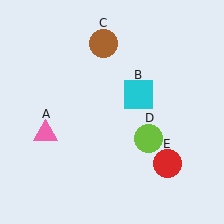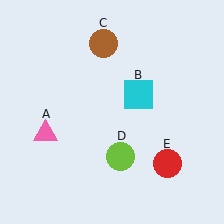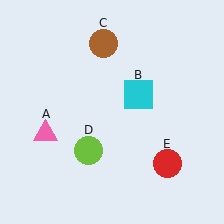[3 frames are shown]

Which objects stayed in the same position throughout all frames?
Pink triangle (object A) and cyan square (object B) and brown circle (object C) and red circle (object E) remained stationary.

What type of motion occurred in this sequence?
The lime circle (object D) rotated clockwise around the center of the scene.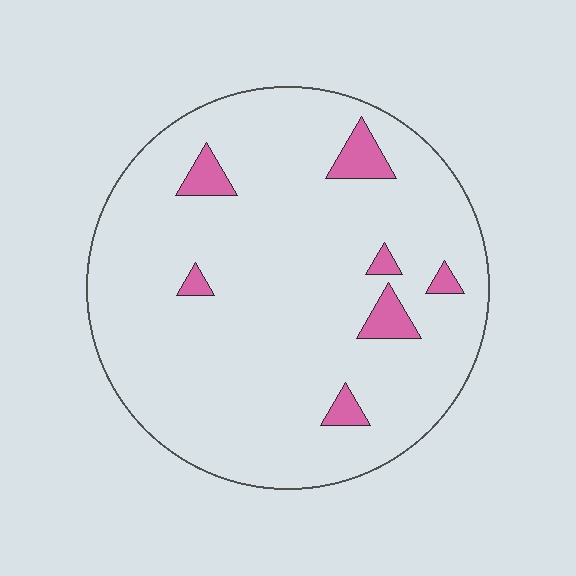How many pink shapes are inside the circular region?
7.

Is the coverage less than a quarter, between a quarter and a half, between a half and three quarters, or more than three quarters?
Less than a quarter.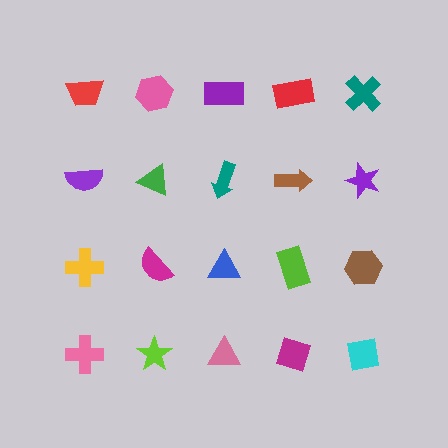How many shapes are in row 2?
5 shapes.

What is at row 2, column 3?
A teal arrow.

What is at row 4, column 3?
A pink triangle.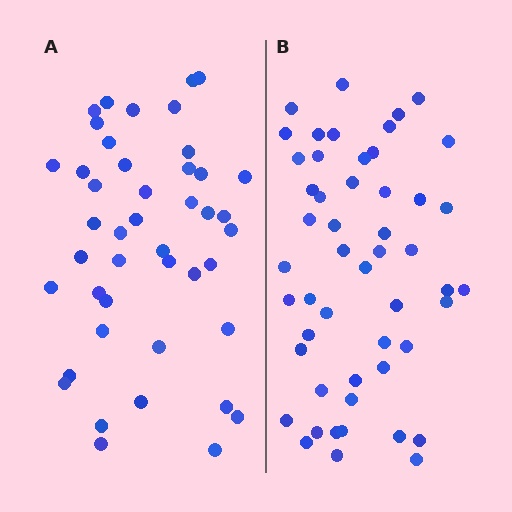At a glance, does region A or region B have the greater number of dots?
Region B (the right region) has more dots.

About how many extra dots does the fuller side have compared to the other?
Region B has roughly 8 or so more dots than region A.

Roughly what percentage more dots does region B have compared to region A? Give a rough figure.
About 15% more.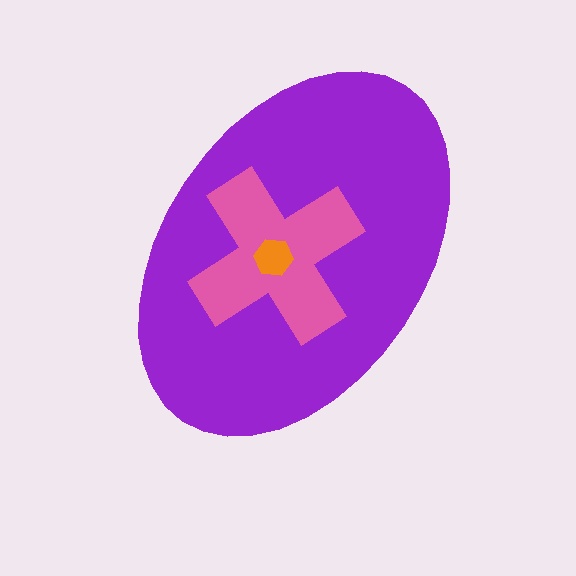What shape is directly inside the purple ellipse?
The pink cross.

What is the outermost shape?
The purple ellipse.